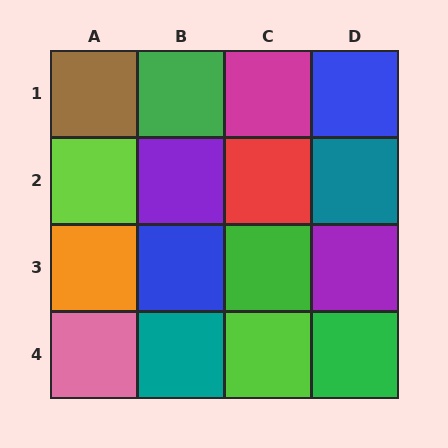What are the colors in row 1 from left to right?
Brown, green, magenta, blue.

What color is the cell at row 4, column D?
Green.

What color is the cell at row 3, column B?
Blue.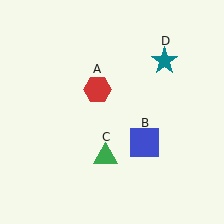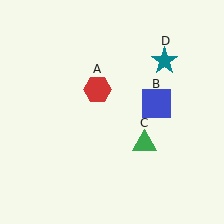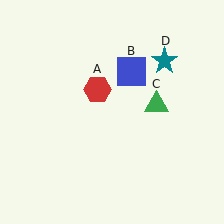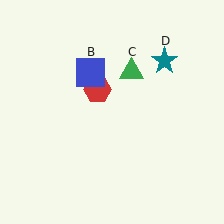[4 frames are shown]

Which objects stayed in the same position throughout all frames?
Red hexagon (object A) and teal star (object D) remained stationary.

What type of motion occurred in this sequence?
The blue square (object B), green triangle (object C) rotated counterclockwise around the center of the scene.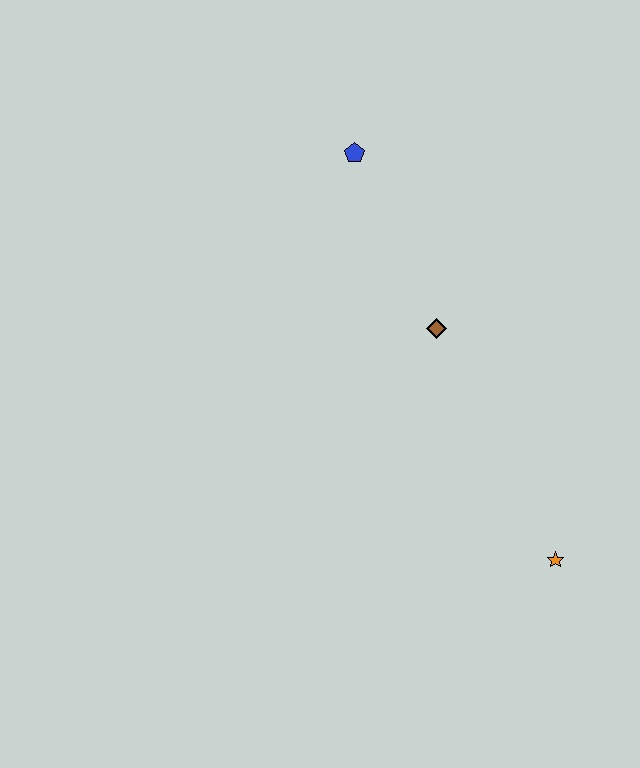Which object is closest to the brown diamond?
The blue pentagon is closest to the brown diamond.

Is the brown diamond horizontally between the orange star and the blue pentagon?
Yes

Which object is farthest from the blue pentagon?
The orange star is farthest from the blue pentagon.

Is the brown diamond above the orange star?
Yes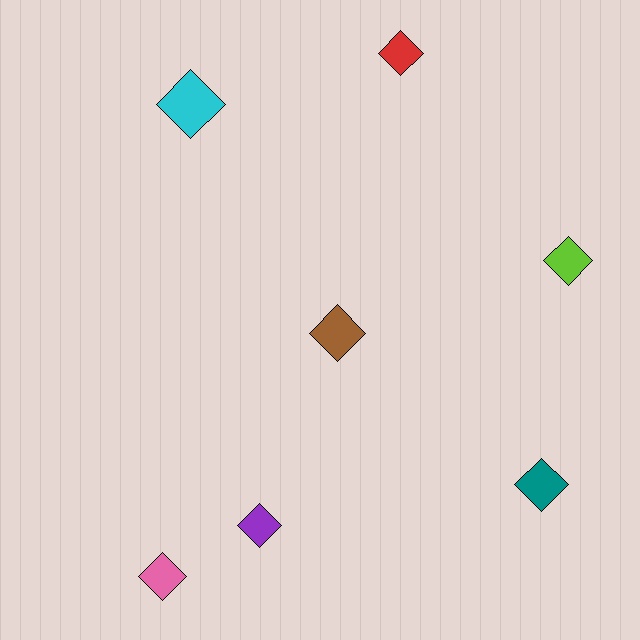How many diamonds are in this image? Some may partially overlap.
There are 7 diamonds.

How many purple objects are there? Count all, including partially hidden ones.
There is 1 purple object.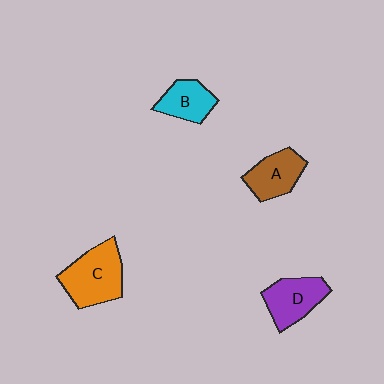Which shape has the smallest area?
Shape B (cyan).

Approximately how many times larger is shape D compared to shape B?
Approximately 1.2 times.